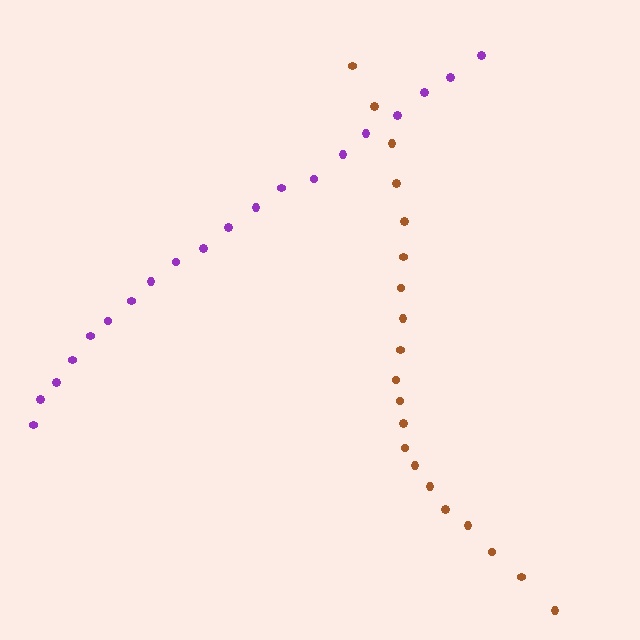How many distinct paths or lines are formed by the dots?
There are 2 distinct paths.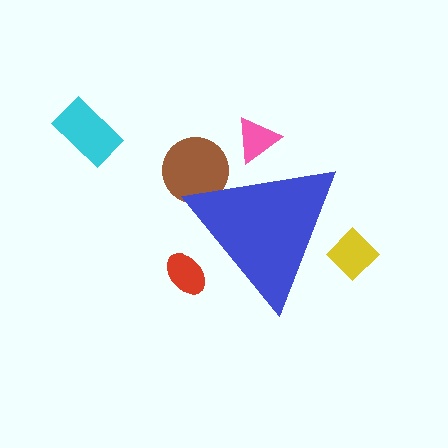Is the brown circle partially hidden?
Yes, the brown circle is partially hidden behind the blue triangle.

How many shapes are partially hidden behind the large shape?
4 shapes are partially hidden.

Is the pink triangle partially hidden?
Yes, the pink triangle is partially hidden behind the blue triangle.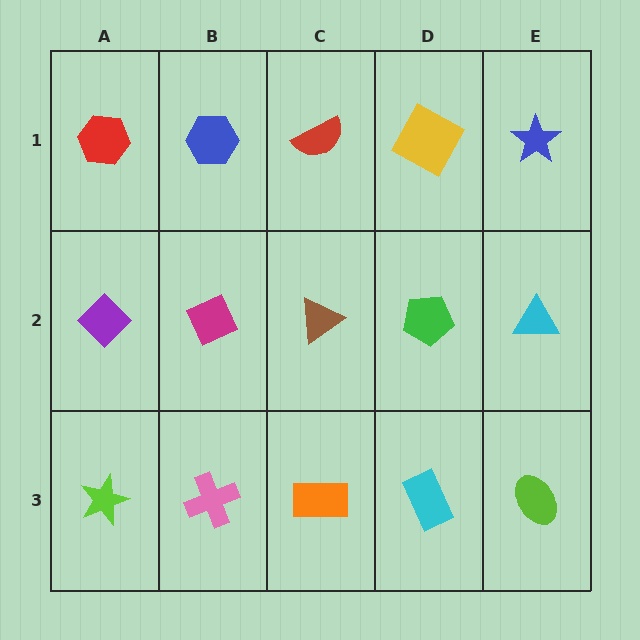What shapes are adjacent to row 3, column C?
A brown triangle (row 2, column C), a pink cross (row 3, column B), a cyan rectangle (row 3, column D).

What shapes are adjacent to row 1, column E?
A cyan triangle (row 2, column E), a yellow square (row 1, column D).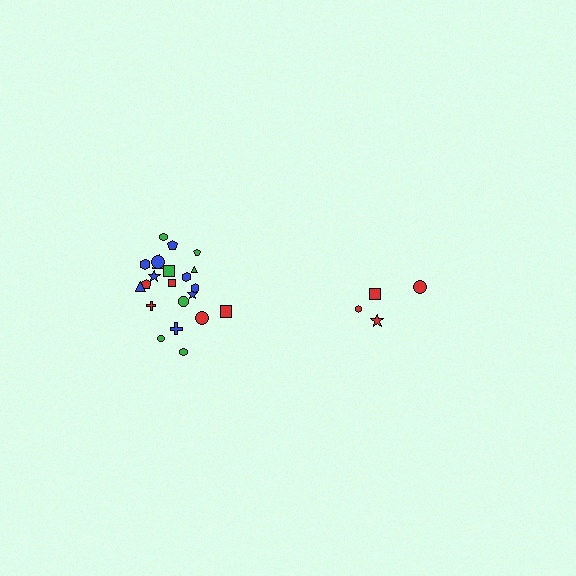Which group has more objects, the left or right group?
The left group.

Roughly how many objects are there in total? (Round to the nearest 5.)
Roughly 25 objects in total.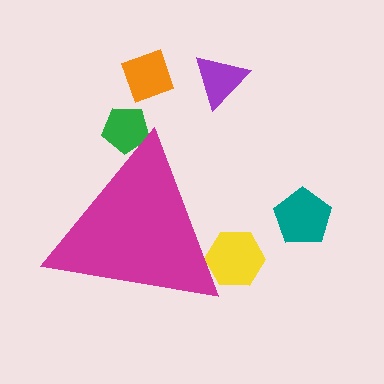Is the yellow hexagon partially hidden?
Yes, the yellow hexagon is partially hidden behind the magenta triangle.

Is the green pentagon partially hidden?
Yes, the green pentagon is partially hidden behind the magenta triangle.